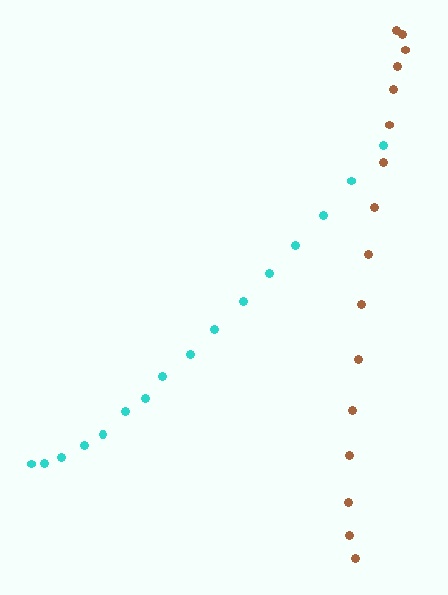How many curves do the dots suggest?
There are 2 distinct paths.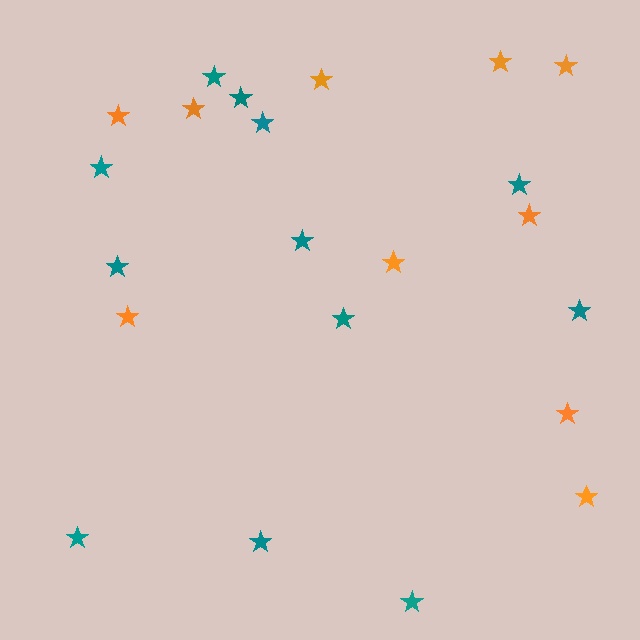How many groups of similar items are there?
There are 2 groups: one group of teal stars (12) and one group of orange stars (10).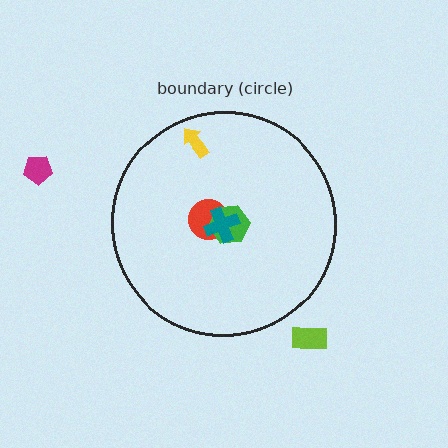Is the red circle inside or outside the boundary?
Inside.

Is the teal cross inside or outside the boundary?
Inside.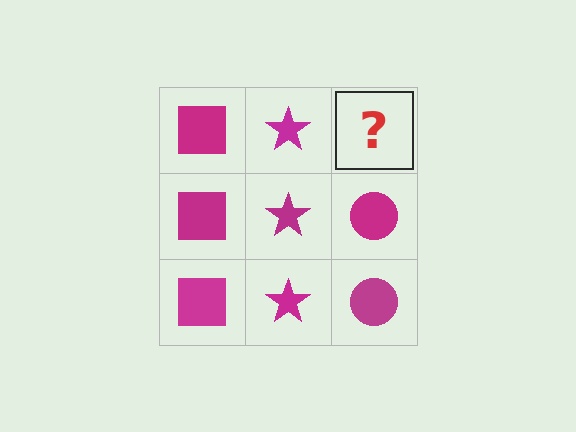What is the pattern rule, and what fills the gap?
The rule is that each column has a consistent shape. The gap should be filled with a magenta circle.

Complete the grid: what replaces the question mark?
The question mark should be replaced with a magenta circle.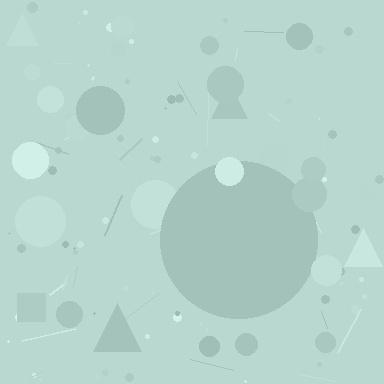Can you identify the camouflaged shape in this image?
The camouflaged shape is a circle.